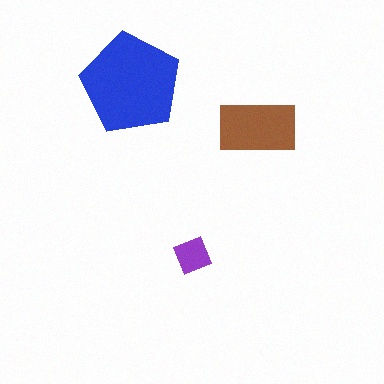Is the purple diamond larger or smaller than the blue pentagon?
Smaller.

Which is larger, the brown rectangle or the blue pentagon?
The blue pentagon.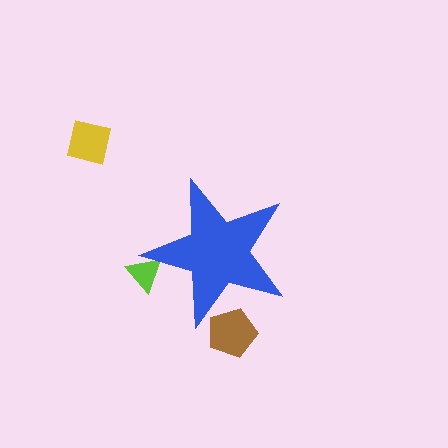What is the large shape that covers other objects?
A blue star.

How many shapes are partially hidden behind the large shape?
2 shapes are partially hidden.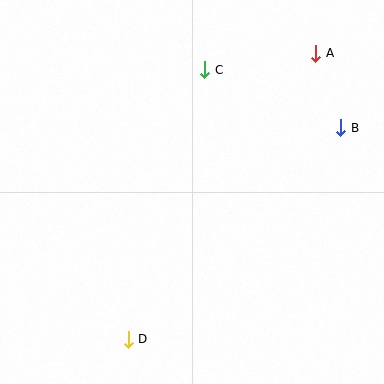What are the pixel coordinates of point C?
Point C is at (205, 70).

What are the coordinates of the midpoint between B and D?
The midpoint between B and D is at (234, 233).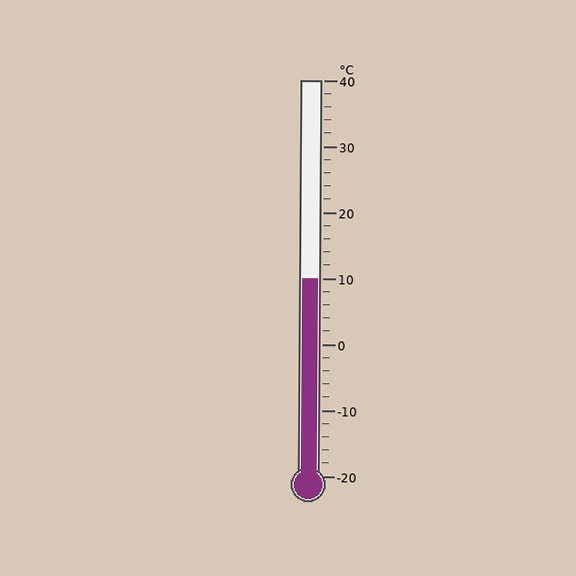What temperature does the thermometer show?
The thermometer shows approximately 10°C.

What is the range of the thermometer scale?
The thermometer scale ranges from -20°C to 40°C.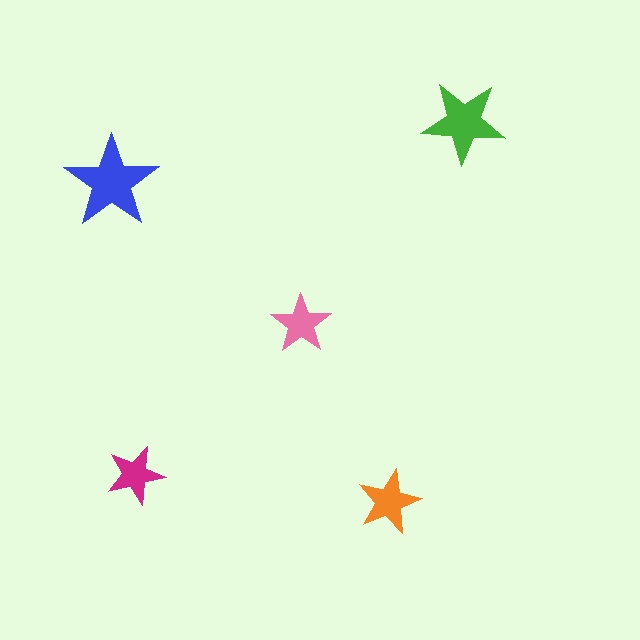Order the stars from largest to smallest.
the blue one, the green one, the orange one, the pink one, the magenta one.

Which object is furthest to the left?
The blue star is leftmost.